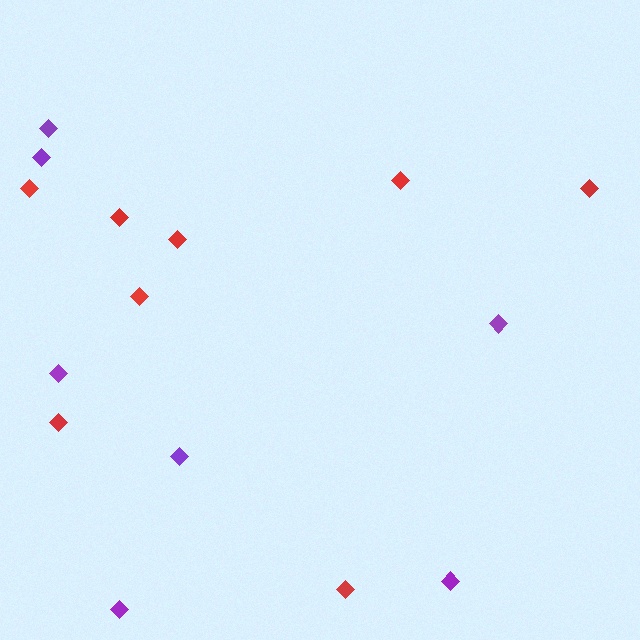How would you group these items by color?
There are 2 groups: one group of red diamonds (8) and one group of purple diamonds (7).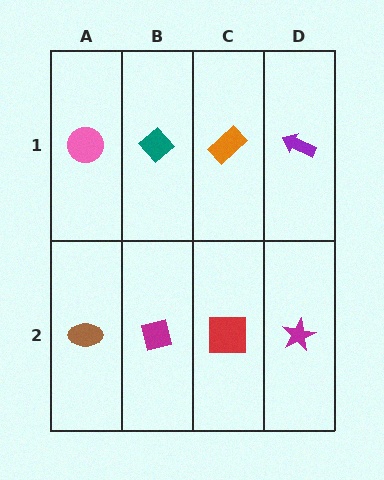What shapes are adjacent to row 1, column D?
A magenta star (row 2, column D), an orange rectangle (row 1, column C).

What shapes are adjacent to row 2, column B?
A teal diamond (row 1, column B), a brown ellipse (row 2, column A), a red square (row 2, column C).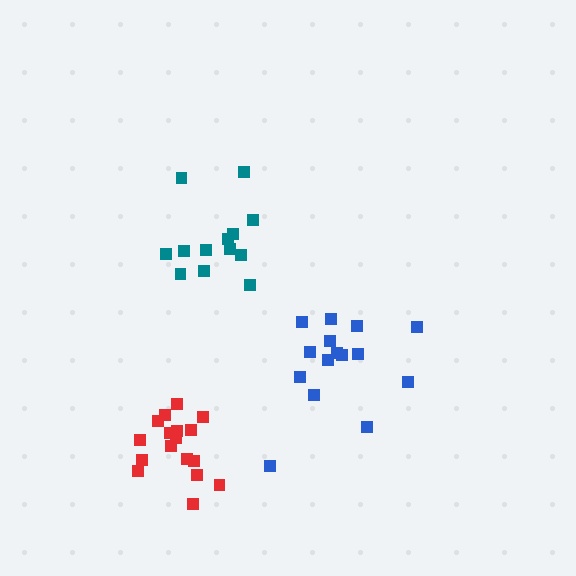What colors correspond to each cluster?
The clusters are colored: red, blue, teal.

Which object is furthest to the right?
The blue cluster is rightmost.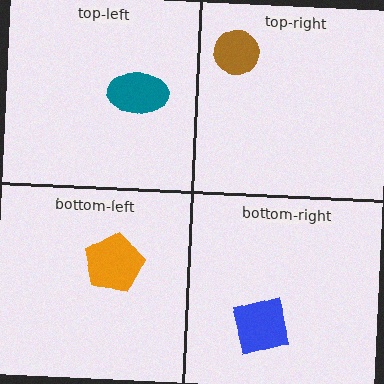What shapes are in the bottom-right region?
The blue square.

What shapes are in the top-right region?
The brown circle.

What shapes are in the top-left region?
The teal ellipse.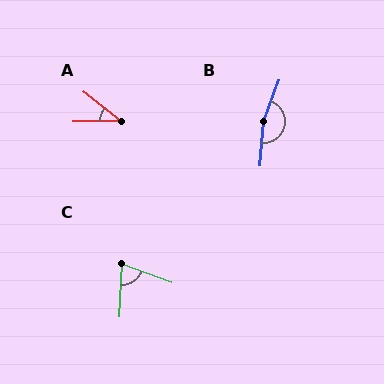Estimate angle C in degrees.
Approximately 72 degrees.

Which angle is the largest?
B, at approximately 165 degrees.